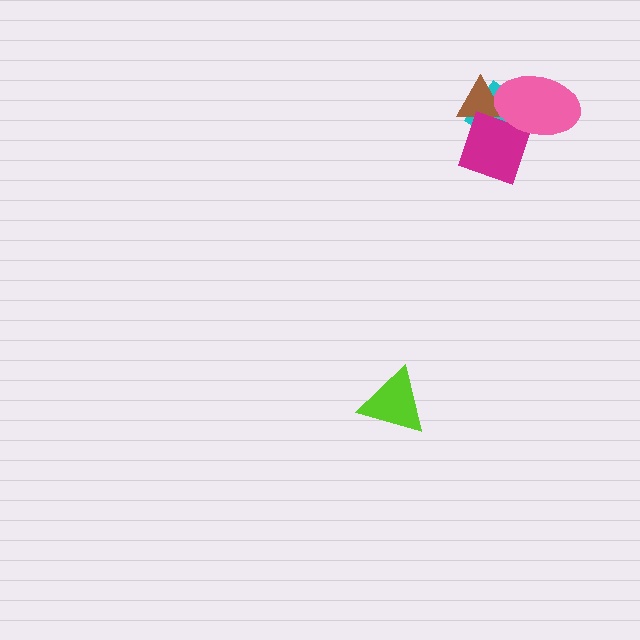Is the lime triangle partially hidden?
No, no other shape covers it.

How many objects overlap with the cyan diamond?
3 objects overlap with the cyan diamond.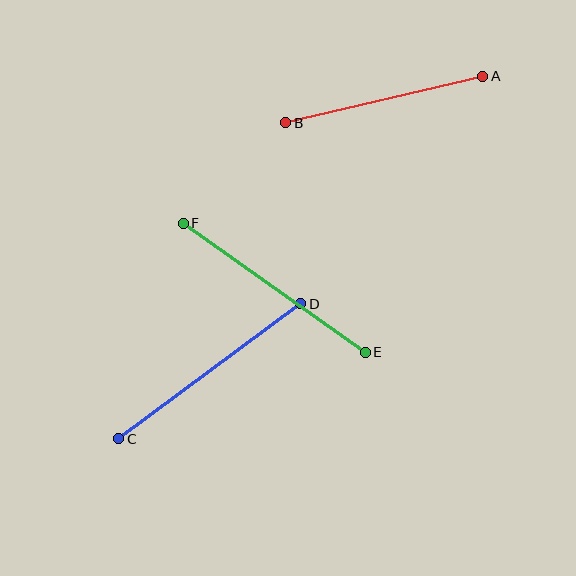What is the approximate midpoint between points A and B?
The midpoint is at approximately (384, 100) pixels.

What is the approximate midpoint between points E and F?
The midpoint is at approximately (274, 288) pixels.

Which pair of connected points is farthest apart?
Points C and D are farthest apart.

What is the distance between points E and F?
The distance is approximately 223 pixels.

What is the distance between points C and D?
The distance is approximately 227 pixels.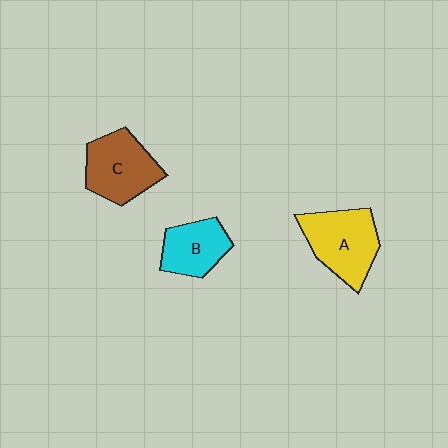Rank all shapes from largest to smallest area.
From largest to smallest: A (yellow), C (brown), B (cyan).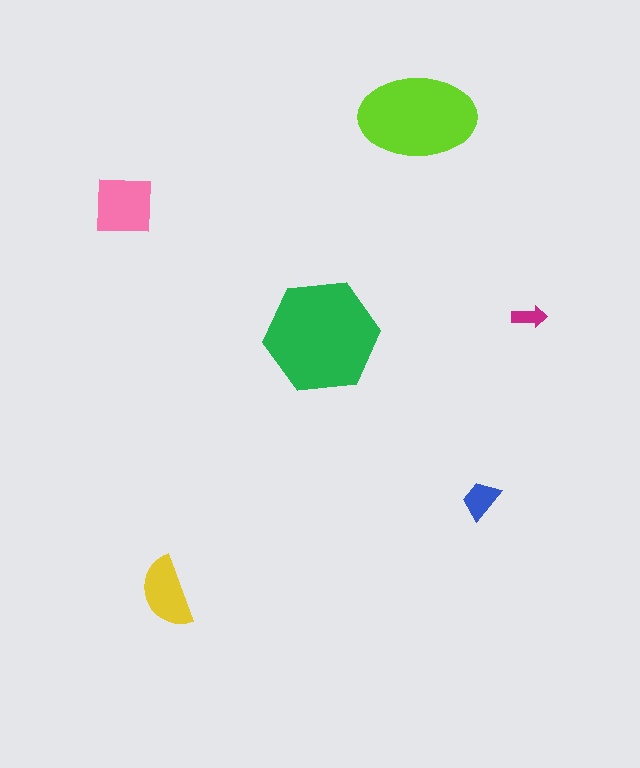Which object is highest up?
The lime ellipse is topmost.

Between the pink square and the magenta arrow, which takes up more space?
The pink square.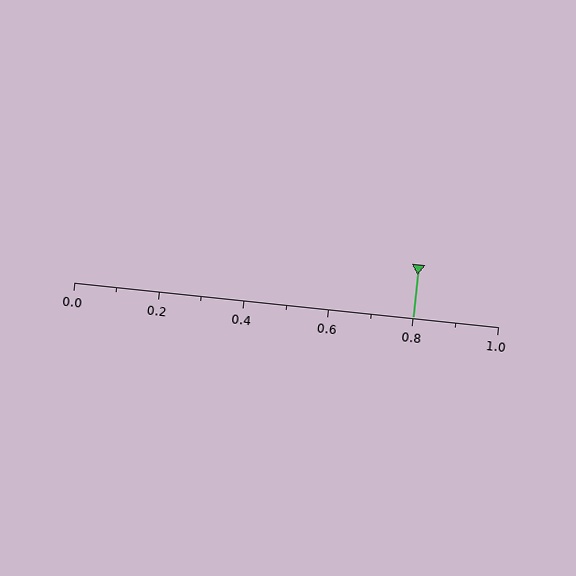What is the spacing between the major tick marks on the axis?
The major ticks are spaced 0.2 apart.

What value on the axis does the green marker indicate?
The marker indicates approximately 0.8.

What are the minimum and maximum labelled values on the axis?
The axis runs from 0.0 to 1.0.